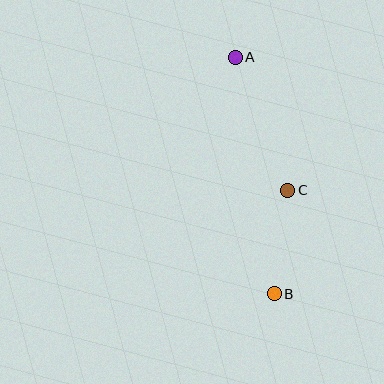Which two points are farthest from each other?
Points A and B are farthest from each other.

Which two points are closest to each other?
Points B and C are closest to each other.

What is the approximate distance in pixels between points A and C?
The distance between A and C is approximately 143 pixels.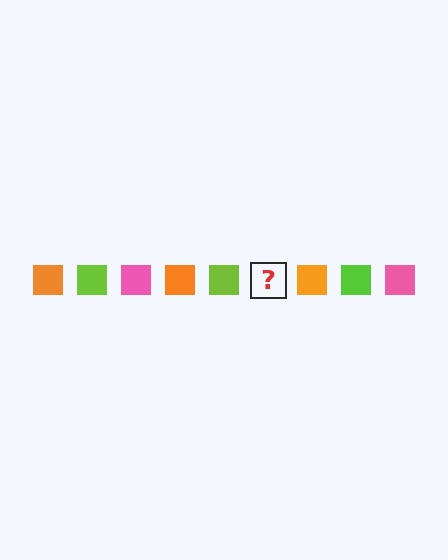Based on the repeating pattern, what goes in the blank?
The blank should be a pink square.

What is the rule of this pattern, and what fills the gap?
The rule is that the pattern cycles through orange, lime, pink squares. The gap should be filled with a pink square.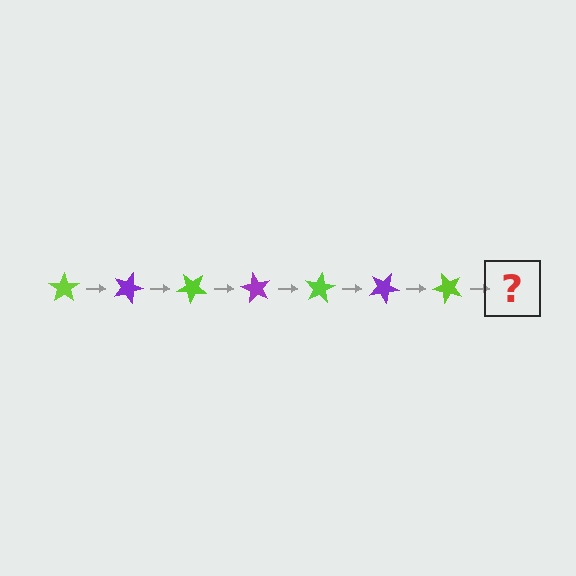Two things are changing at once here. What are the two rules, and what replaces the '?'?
The two rules are that it rotates 20 degrees each step and the color cycles through lime and purple. The '?' should be a purple star, rotated 140 degrees from the start.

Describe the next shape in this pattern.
It should be a purple star, rotated 140 degrees from the start.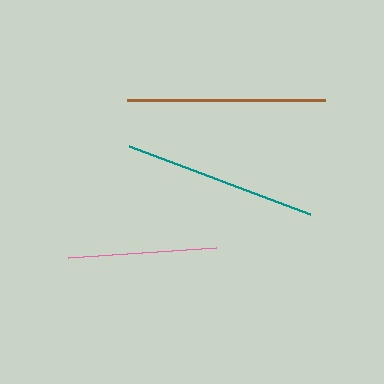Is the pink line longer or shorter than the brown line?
The brown line is longer than the pink line.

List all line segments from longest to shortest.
From longest to shortest: brown, teal, pink.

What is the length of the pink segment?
The pink segment is approximately 149 pixels long.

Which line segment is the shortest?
The pink line is the shortest at approximately 149 pixels.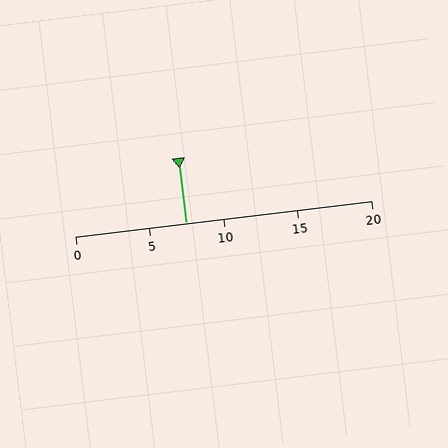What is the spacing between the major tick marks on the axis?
The major ticks are spaced 5 apart.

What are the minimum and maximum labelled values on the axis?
The axis runs from 0 to 20.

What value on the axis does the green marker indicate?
The marker indicates approximately 7.5.